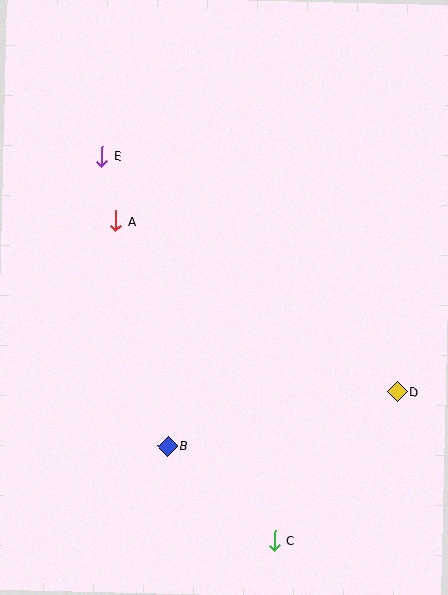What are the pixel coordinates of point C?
Point C is at (274, 541).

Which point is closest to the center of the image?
Point A at (116, 221) is closest to the center.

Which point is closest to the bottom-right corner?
Point C is closest to the bottom-right corner.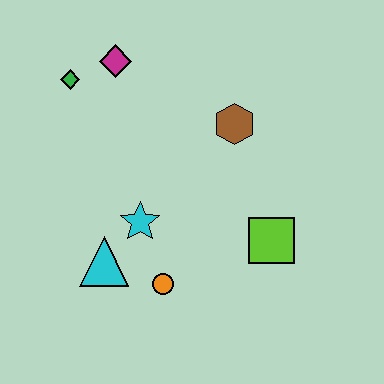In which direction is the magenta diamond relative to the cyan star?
The magenta diamond is above the cyan star.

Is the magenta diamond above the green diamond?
Yes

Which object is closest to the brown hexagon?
The lime square is closest to the brown hexagon.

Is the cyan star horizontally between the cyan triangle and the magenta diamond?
No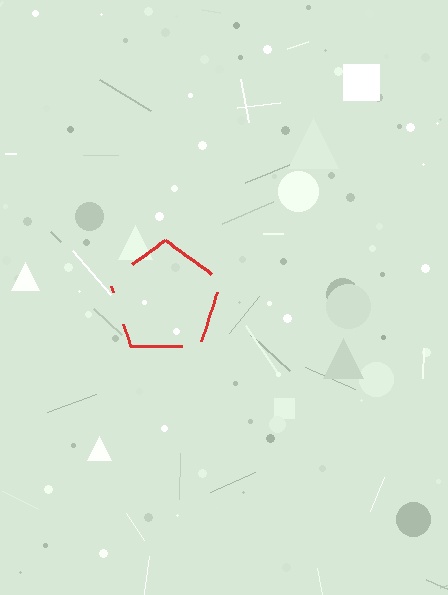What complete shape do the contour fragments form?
The contour fragments form a pentagon.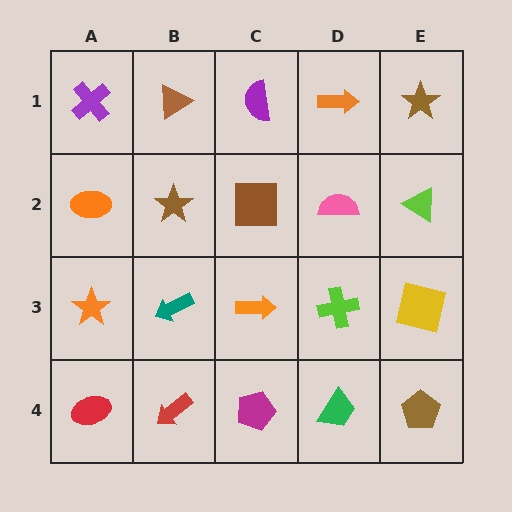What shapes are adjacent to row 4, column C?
An orange arrow (row 3, column C), a red arrow (row 4, column B), a green trapezoid (row 4, column D).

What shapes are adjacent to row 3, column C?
A brown square (row 2, column C), a magenta pentagon (row 4, column C), a teal arrow (row 3, column B), a lime cross (row 3, column D).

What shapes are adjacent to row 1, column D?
A pink semicircle (row 2, column D), a purple semicircle (row 1, column C), a brown star (row 1, column E).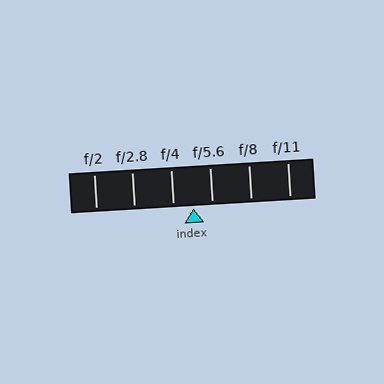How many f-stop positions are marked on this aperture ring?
There are 6 f-stop positions marked.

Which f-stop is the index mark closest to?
The index mark is closest to f/5.6.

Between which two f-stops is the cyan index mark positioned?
The index mark is between f/4 and f/5.6.